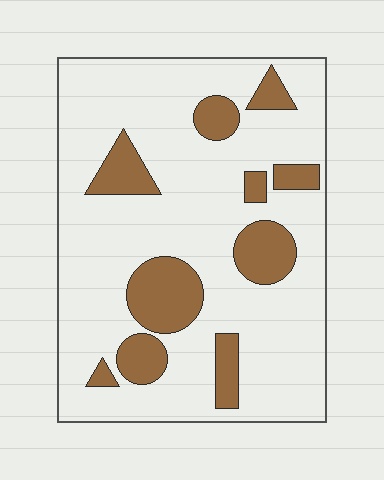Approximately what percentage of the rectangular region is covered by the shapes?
Approximately 20%.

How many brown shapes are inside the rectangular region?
10.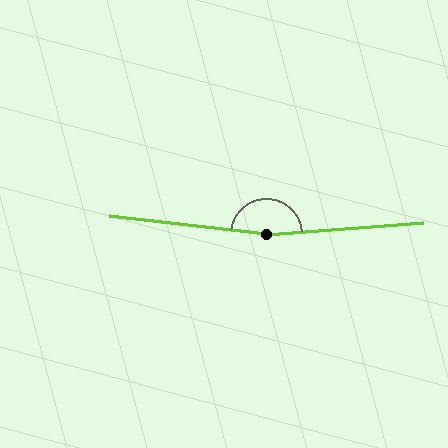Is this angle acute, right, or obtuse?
It is obtuse.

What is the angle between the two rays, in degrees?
Approximately 169 degrees.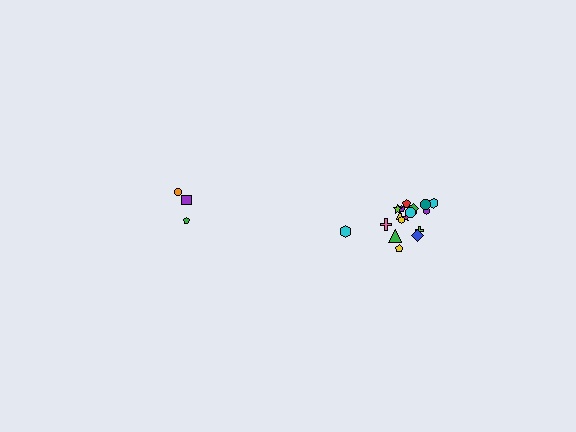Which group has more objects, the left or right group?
The right group.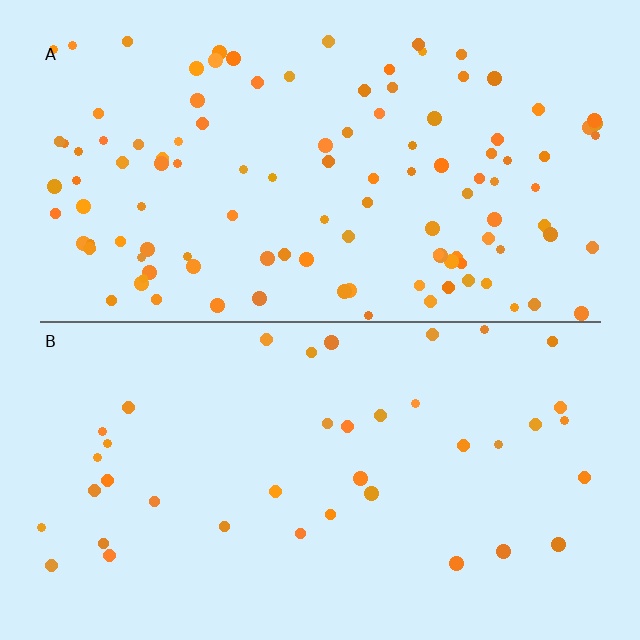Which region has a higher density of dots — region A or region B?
A (the top).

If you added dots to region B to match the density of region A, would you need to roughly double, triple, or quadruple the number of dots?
Approximately triple.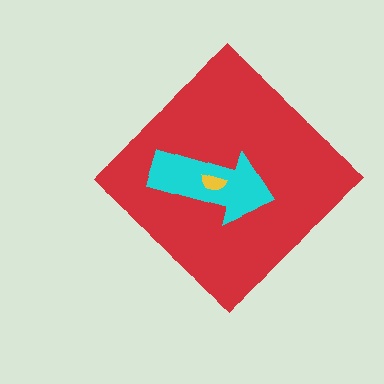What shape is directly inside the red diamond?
The cyan arrow.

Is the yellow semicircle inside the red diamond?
Yes.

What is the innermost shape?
The yellow semicircle.